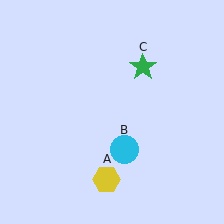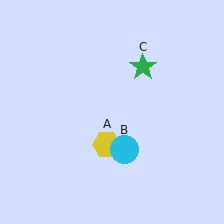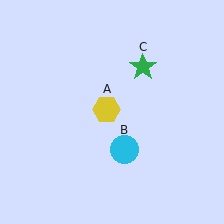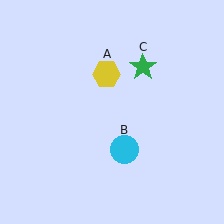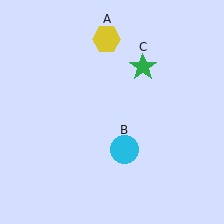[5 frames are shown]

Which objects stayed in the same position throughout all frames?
Cyan circle (object B) and green star (object C) remained stationary.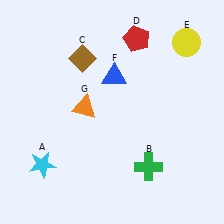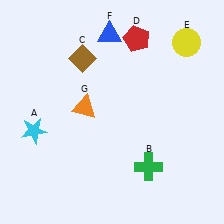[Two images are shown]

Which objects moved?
The objects that moved are: the cyan star (A), the blue triangle (F).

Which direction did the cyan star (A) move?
The cyan star (A) moved up.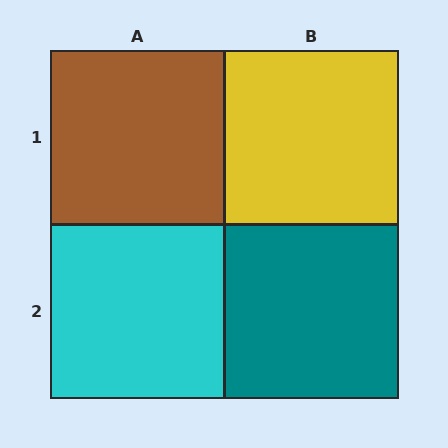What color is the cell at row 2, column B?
Teal.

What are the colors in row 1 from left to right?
Brown, yellow.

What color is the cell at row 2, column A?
Cyan.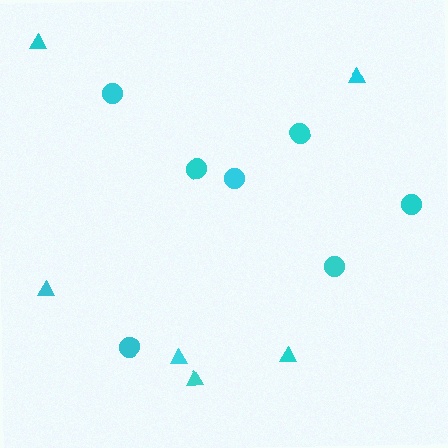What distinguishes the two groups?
There are 2 groups: one group of circles (7) and one group of triangles (6).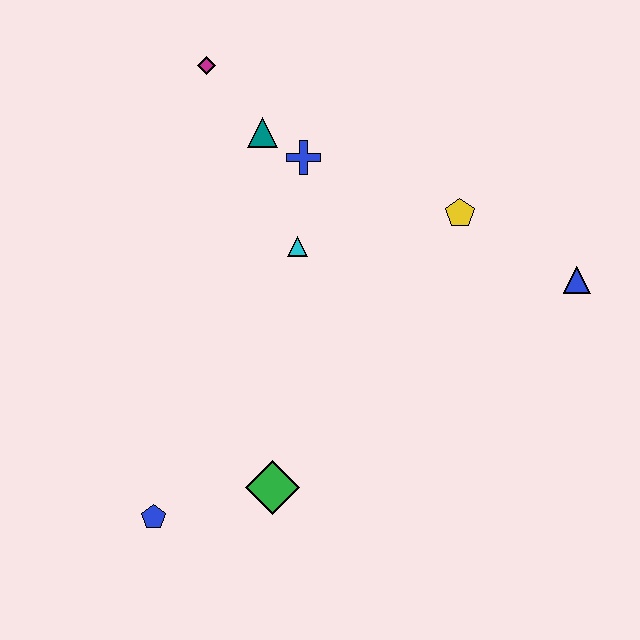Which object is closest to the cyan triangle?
The blue cross is closest to the cyan triangle.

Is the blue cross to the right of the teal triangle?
Yes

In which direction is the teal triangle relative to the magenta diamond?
The teal triangle is below the magenta diamond.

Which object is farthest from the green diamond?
The magenta diamond is farthest from the green diamond.